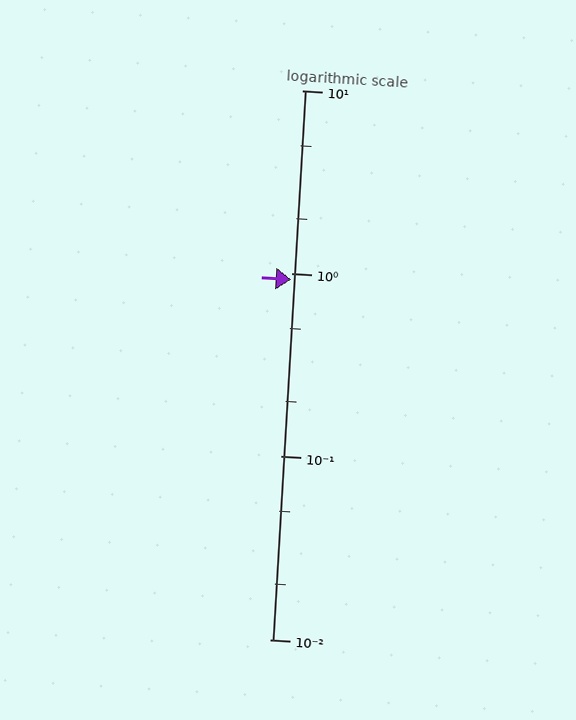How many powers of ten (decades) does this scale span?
The scale spans 3 decades, from 0.01 to 10.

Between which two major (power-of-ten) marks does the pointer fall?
The pointer is between 0.1 and 1.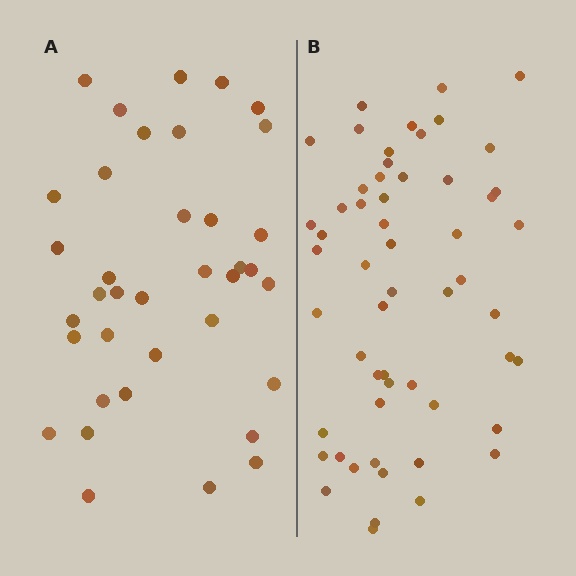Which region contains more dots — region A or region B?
Region B (the right region) has more dots.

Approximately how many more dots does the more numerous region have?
Region B has approximately 20 more dots than region A.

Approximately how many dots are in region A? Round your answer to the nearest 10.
About 40 dots. (The exact count is 37, which rounds to 40.)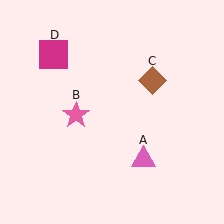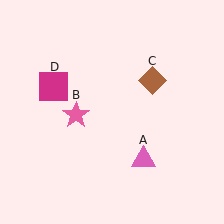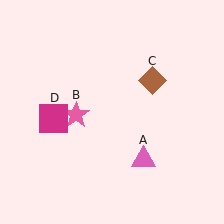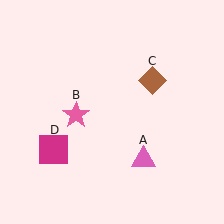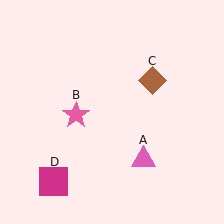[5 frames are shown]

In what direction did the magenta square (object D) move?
The magenta square (object D) moved down.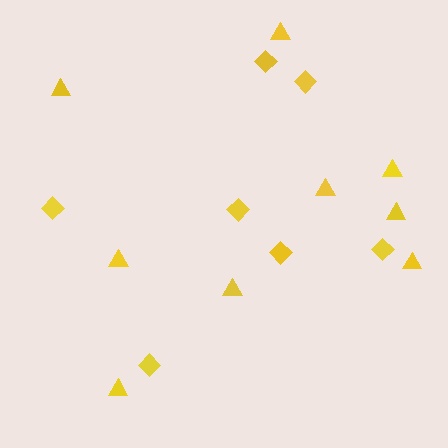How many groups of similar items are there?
There are 2 groups: one group of diamonds (7) and one group of triangles (9).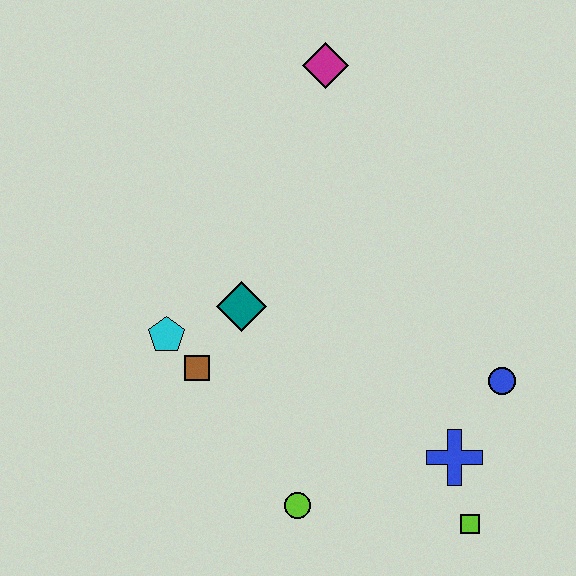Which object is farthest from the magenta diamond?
The lime square is farthest from the magenta diamond.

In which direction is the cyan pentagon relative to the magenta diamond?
The cyan pentagon is below the magenta diamond.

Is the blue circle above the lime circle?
Yes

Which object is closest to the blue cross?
The lime square is closest to the blue cross.